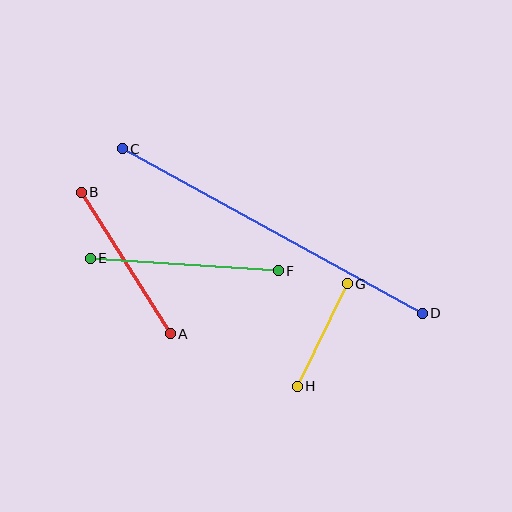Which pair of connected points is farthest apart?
Points C and D are farthest apart.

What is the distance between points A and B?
The distance is approximately 167 pixels.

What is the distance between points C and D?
The distance is approximately 342 pixels.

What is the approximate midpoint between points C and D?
The midpoint is at approximately (272, 231) pixels.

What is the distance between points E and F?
The distance is approximately 188 pixels.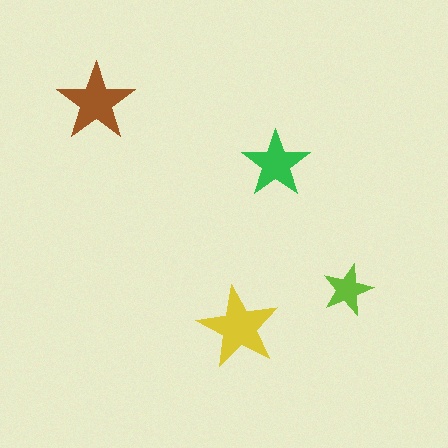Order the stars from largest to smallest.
the yellow one, the brown one, the green one, the lime one.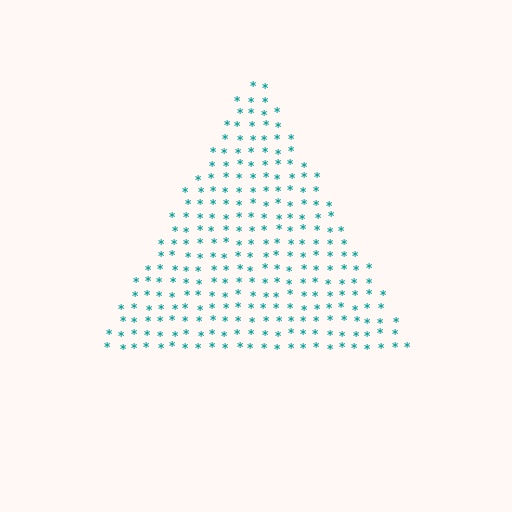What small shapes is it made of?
It is made of small asterisks.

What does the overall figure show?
The overall figure shows a triangle.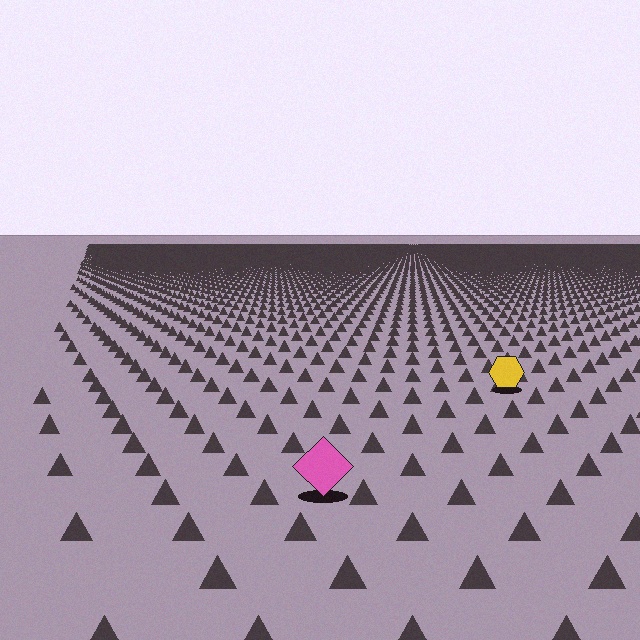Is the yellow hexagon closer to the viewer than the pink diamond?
No. The pink diamond is closer — you can tell from the texture gradient: the ground texture is coarser near it.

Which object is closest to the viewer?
The pink diamond is closest. The texture marks near it are larger and more spread out.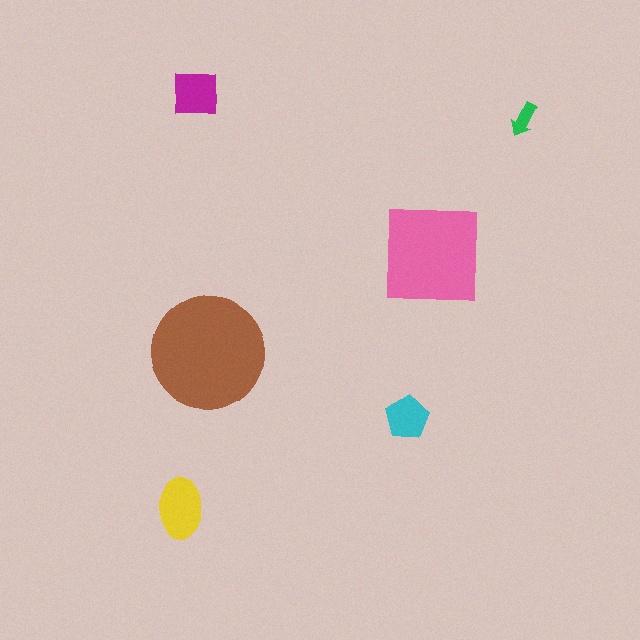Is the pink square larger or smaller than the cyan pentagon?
Larger.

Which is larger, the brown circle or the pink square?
The brown circle.